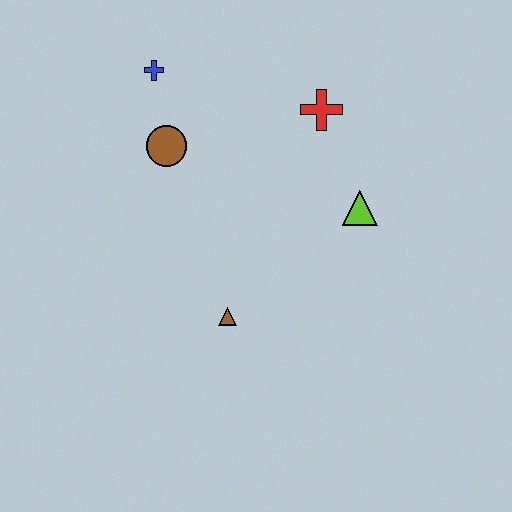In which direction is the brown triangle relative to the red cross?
The brown triangle is below the red cross.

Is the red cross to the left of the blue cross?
No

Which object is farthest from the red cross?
The brown triangle is farthest from the red cross.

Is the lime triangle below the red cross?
Yes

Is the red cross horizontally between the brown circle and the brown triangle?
No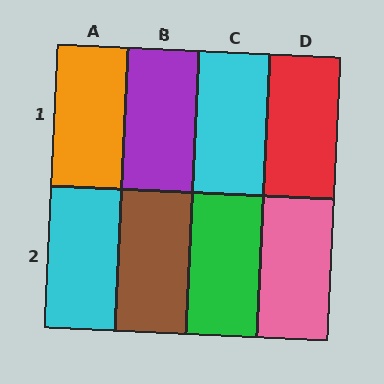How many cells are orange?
1 cell is orange.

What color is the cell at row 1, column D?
Red.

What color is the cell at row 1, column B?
Purple.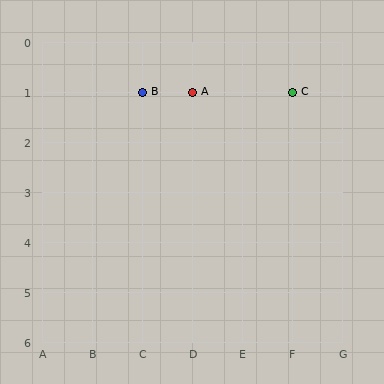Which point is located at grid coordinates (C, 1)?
Point B is at (C, 1).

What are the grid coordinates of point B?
Point B is at grid coordinates (C, 1).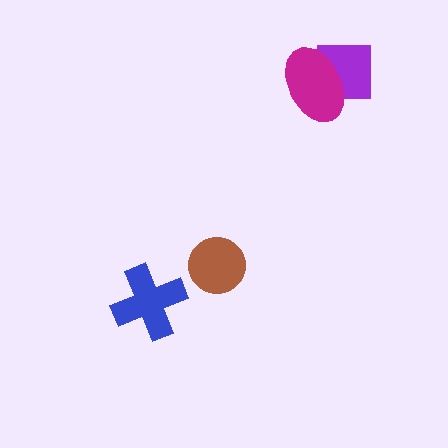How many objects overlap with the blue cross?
0 objects overlap with the blue cross.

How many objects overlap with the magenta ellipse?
1 object overlaps with the magenta ellipse.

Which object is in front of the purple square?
The magenta ellipse is in front of the purple square.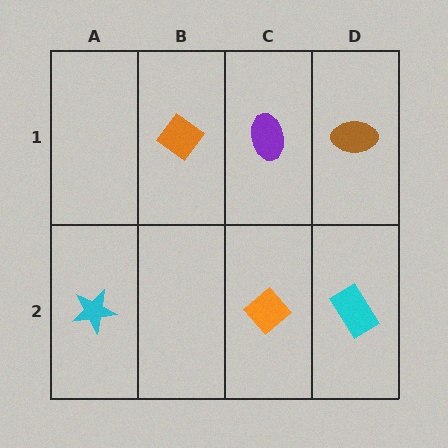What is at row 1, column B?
An orange diamond.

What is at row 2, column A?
A cyan star.